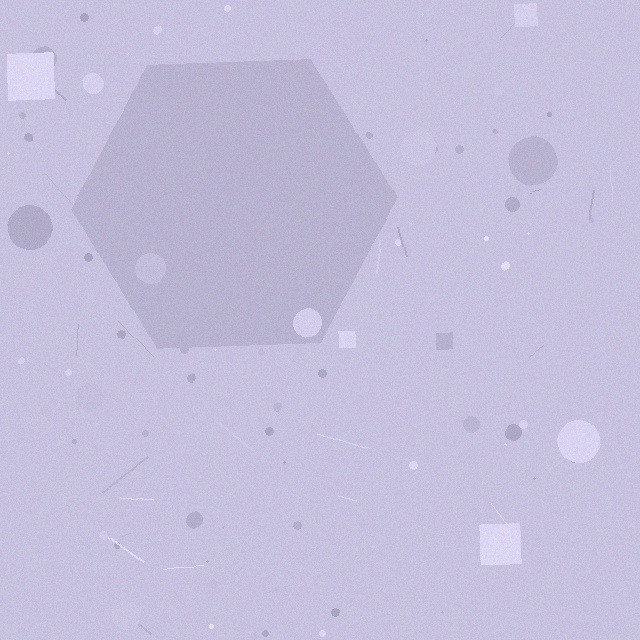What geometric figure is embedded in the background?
A hexagon is embedded in the background.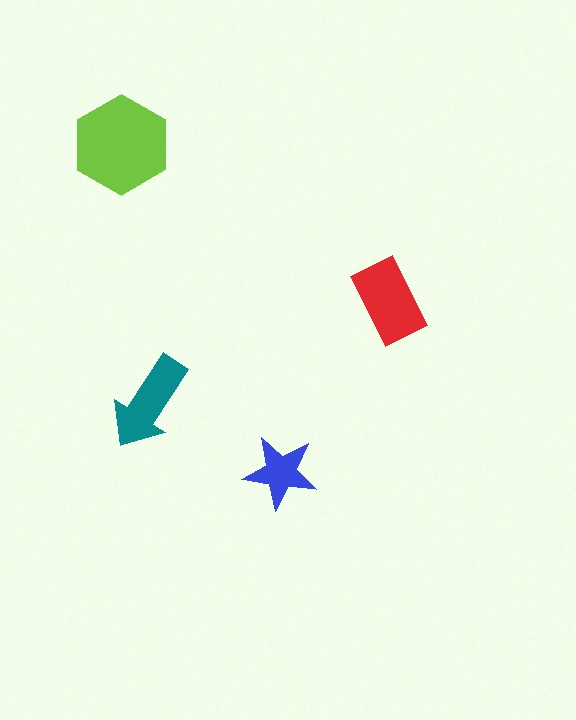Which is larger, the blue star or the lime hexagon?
The lime hexagon.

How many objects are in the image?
There are 4 objects in the image.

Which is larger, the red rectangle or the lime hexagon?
The lime hexagon.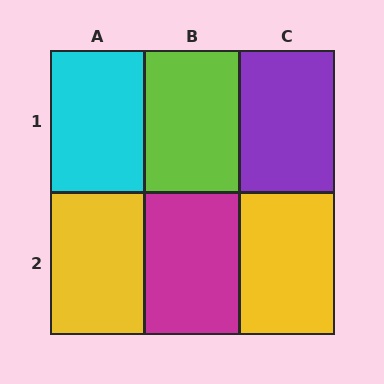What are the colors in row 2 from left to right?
Yellow, magenta, yellow.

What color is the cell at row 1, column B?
Lime.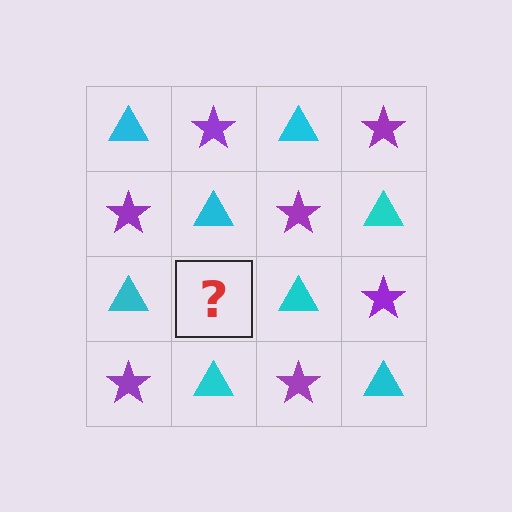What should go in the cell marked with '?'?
The missing cell should contain a purple star.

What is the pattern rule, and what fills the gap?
The rule is that it alternates cyan triangle and purple star in a checkerboard pattern. The gap should be filled with a purple star.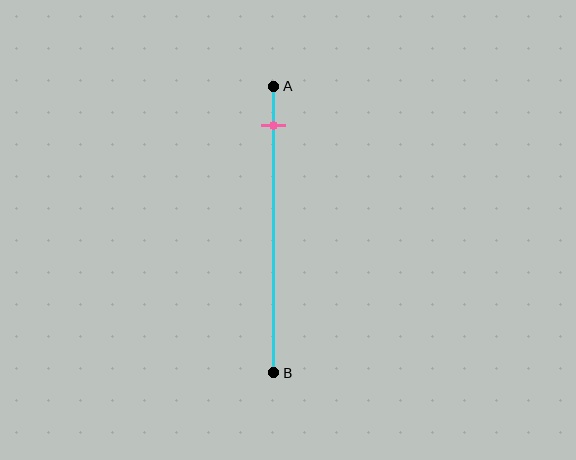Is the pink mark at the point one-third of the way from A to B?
No, the mark is at about 15% from A, not at the 33% one-third point.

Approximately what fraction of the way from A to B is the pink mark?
The pink mark is approximately 15% of the way from A to B.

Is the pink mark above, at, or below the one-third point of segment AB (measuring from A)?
The pink mark is above the one-third point of segment AB.